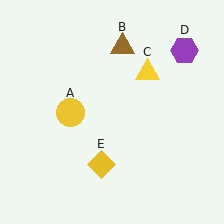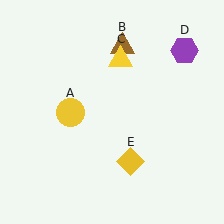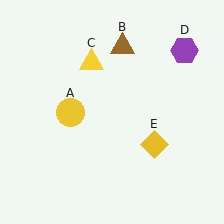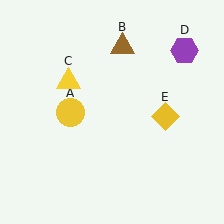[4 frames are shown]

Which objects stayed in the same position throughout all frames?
Yellow circle (object A) and brown triangle (object B) and purple hexagon (object D) remained stationary.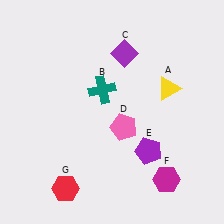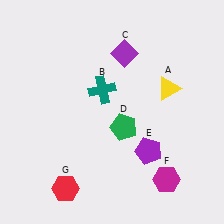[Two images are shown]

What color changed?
The pentagon (D) changed from pink in Image 1 to green in Image 2.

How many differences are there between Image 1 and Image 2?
There is 1 difference between the two images.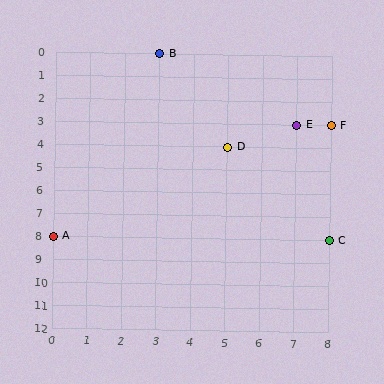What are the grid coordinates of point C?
Point C is at grid coordinates (8, 8).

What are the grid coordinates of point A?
Point A is at grid coordinates (0, 8).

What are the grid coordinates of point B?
Point B is at grid coordinates (3, 0).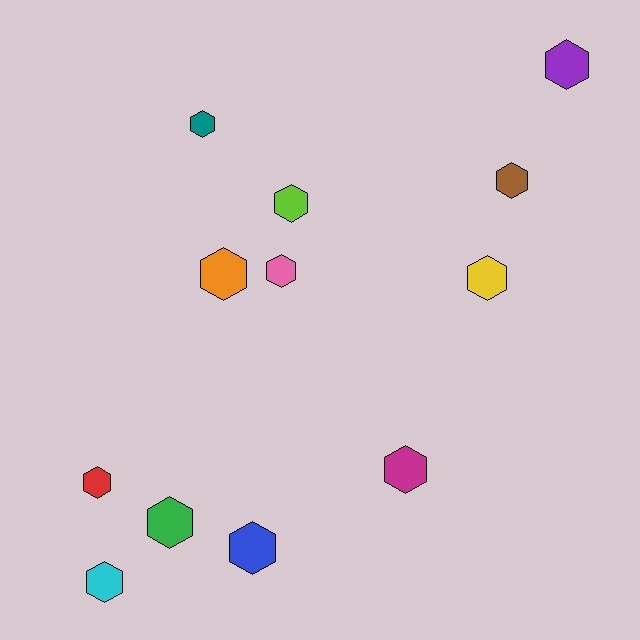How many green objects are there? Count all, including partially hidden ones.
There is 1 green object.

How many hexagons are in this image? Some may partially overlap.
There are 12 hexagons.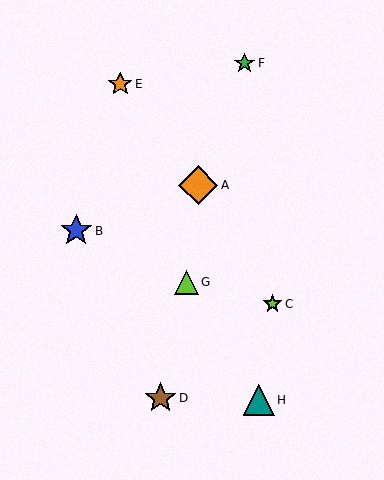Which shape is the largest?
The orange diamond (labeled A) is the largest.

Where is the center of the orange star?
The center of the orange star is at (120, 84).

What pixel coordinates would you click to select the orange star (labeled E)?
Click at (120, 84) to select the orange star E.